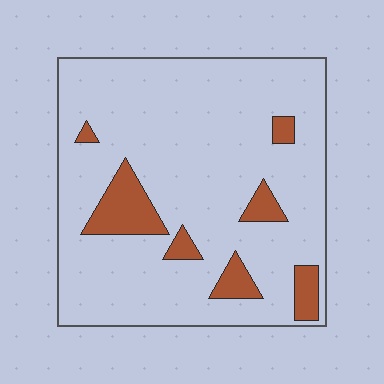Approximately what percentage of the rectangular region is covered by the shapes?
Approximately 15%.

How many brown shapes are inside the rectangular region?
7.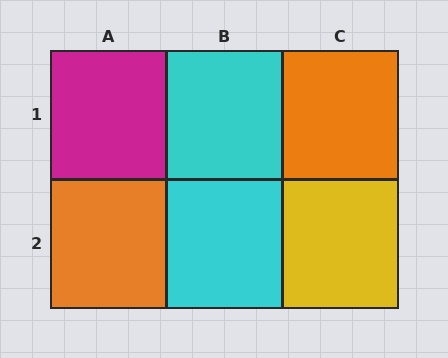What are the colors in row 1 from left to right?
Magenta, cyan, orange.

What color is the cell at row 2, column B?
Cyan.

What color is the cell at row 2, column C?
Yellow.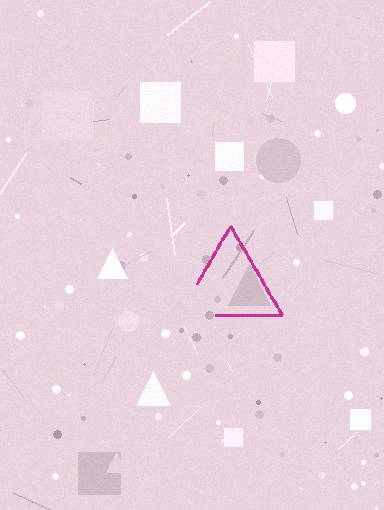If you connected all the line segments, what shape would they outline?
They would outline a triangle.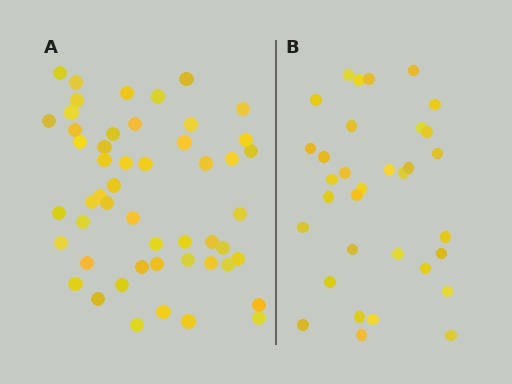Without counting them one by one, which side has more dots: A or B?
Region A (the left region) has more dots.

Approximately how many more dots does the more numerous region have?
Region A has approximately 20 more dots than region B.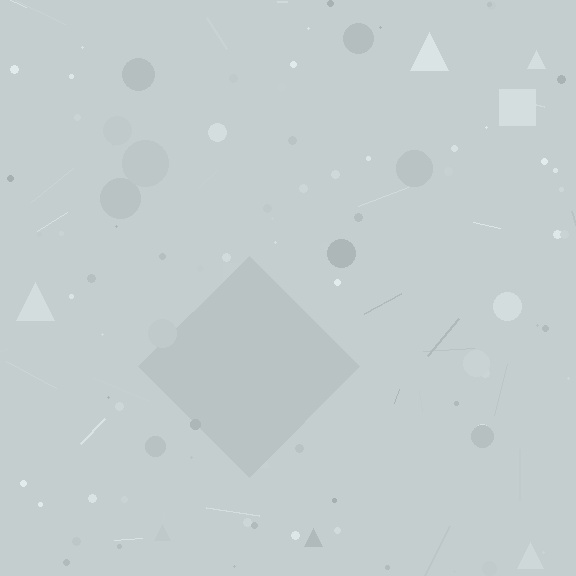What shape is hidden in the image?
A diamond is hidden in the image.